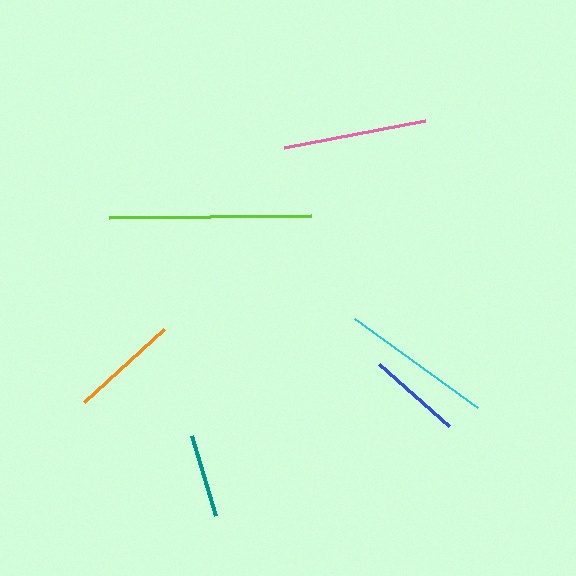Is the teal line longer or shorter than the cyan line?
The cyan line is longer than the teal line.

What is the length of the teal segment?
The teal segment is approximately 84 pixels long.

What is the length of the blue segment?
The blue segment is approximately 93 pixels long.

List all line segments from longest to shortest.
From longest to shortest: lime, cyan, pink, orange, blue, teal.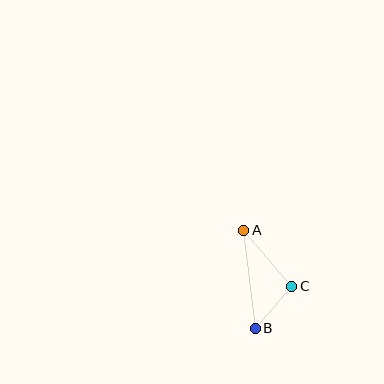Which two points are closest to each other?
Points B and C are closest to each other.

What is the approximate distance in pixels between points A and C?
The distance between A and C is approximately 73 pixels.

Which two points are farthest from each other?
Points A and B are farthest from each other.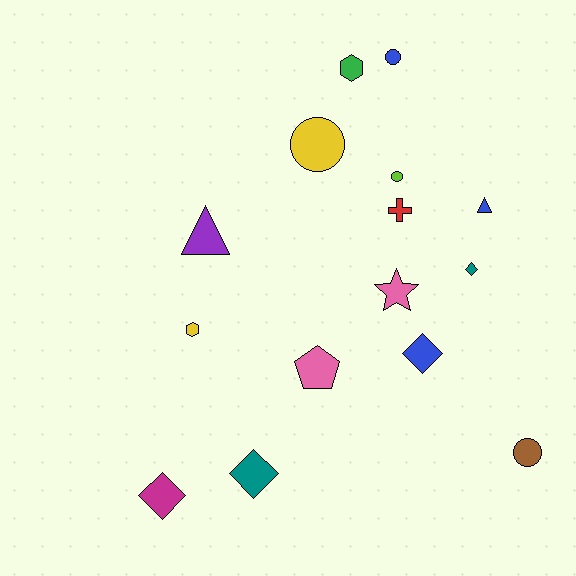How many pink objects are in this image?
There are 2 pink objects.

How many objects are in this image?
There are 15 objects.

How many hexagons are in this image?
There are 2 hexagons.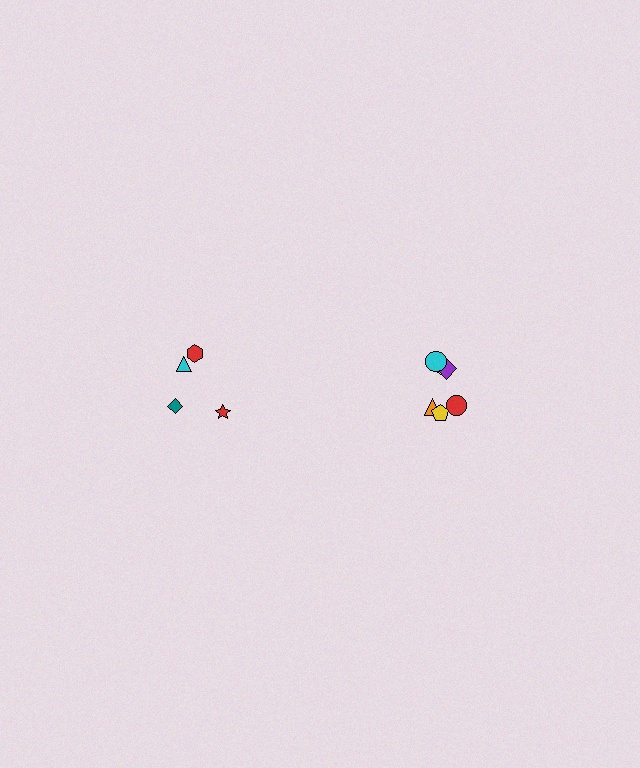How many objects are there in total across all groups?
There are 10 objects.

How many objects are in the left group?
There are 4 objects.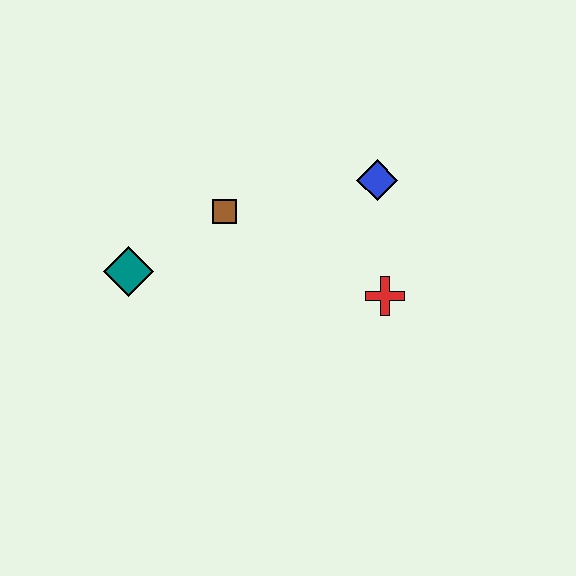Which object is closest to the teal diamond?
The brown square is closest to the teal diamond.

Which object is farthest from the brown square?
The red cross is farthest from the brown square.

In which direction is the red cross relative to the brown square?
The red cross is to the right of the brown square.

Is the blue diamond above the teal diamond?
Yes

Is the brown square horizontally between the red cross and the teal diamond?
Yes